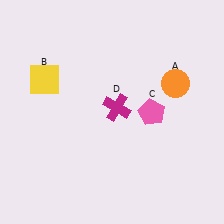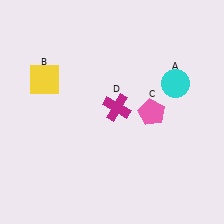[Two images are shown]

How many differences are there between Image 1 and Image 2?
There is 1 difference between the two images.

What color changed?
The circle (A) changed from orange in Image 1 to cyan in Image 2.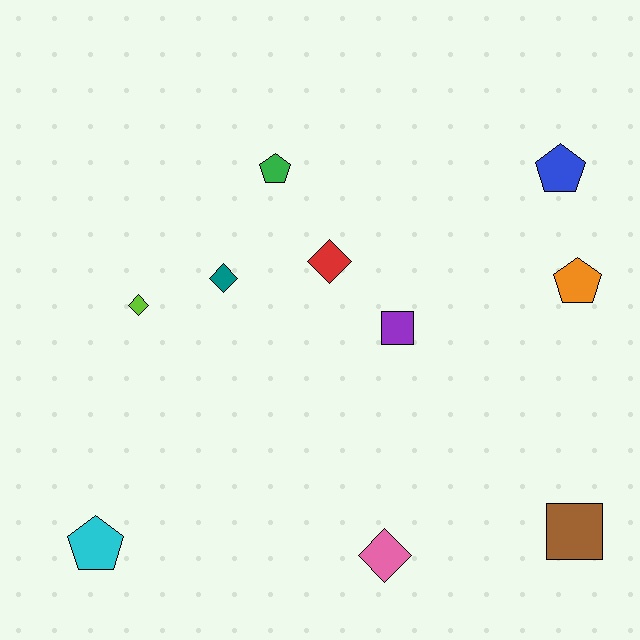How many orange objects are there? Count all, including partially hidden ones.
There is 1 orange object.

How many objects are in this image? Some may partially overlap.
There are 10 objects.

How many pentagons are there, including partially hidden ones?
There are 4 pentagons.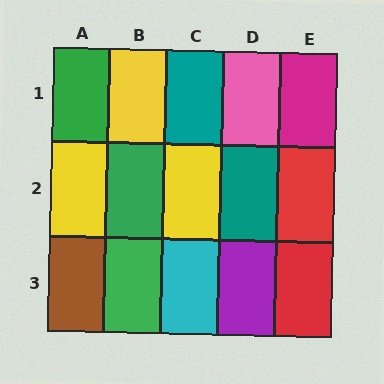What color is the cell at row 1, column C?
Teal.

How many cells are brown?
1 cell is brown.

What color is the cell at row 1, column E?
Magenta.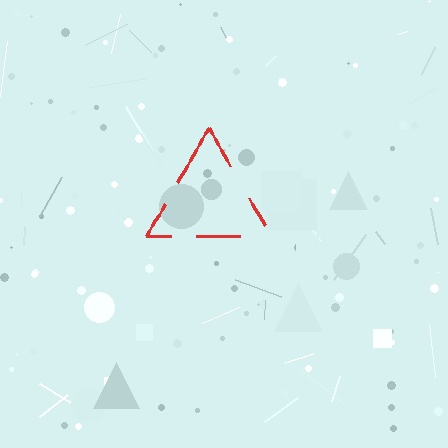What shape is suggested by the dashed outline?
The dashed outline suggests a triangle.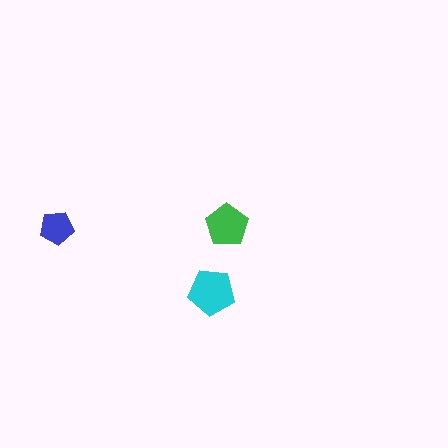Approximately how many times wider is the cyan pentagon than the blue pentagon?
About 1.5 times wider.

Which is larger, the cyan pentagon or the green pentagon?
The cyan one.